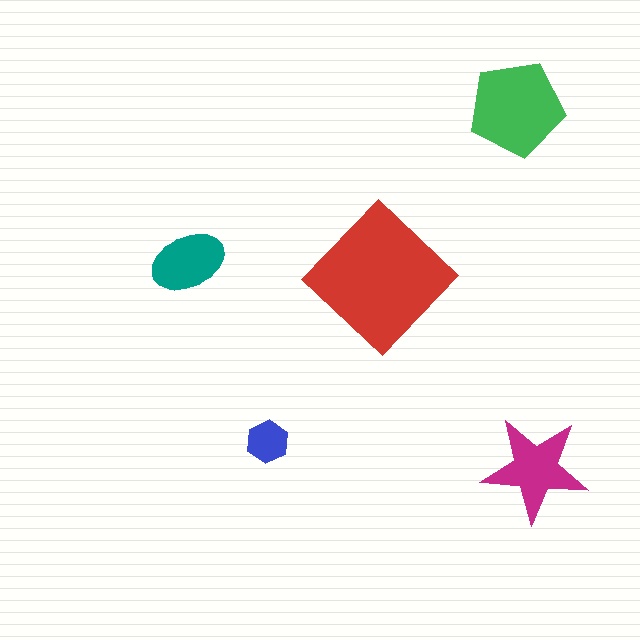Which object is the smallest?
The blue hexagon.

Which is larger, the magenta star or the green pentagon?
The green pentagon.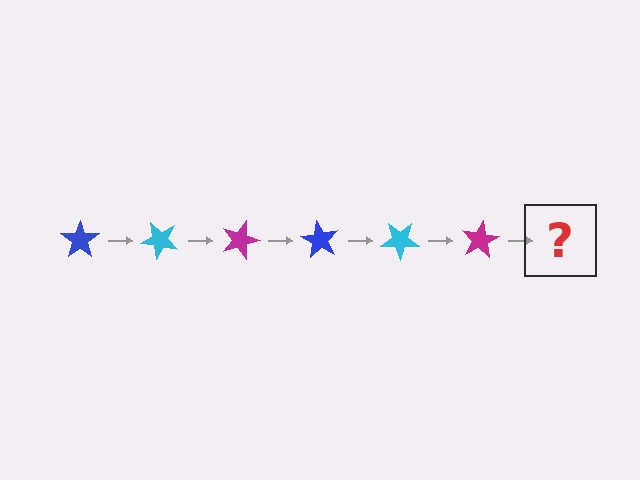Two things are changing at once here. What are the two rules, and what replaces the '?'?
The two rules are that it rotates 45 degrees each step and the color cycles through blue, cyan, and magenta. The '?' should be a blue star, rotated 270 degrees from the start.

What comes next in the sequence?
The next element should be a blue star, rotated 270 degrees from the start.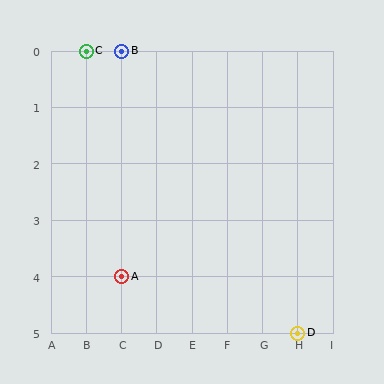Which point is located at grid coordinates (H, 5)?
Point D is at (H, 5).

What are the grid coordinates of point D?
Point D is at grid coordinates (H, 5).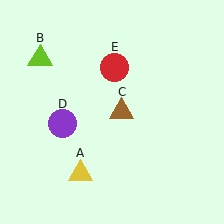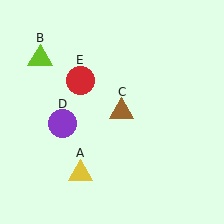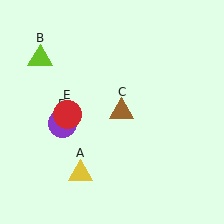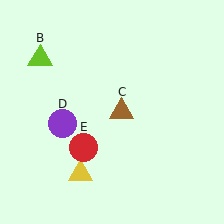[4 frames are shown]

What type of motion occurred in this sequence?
The red circle (object E) rotated counterclockwise around the center of the scene.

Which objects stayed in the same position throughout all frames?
Yellow triangle (object A) and lime triangle (object B) and brown triangle (object C) and purple circle (object D) remained stationary.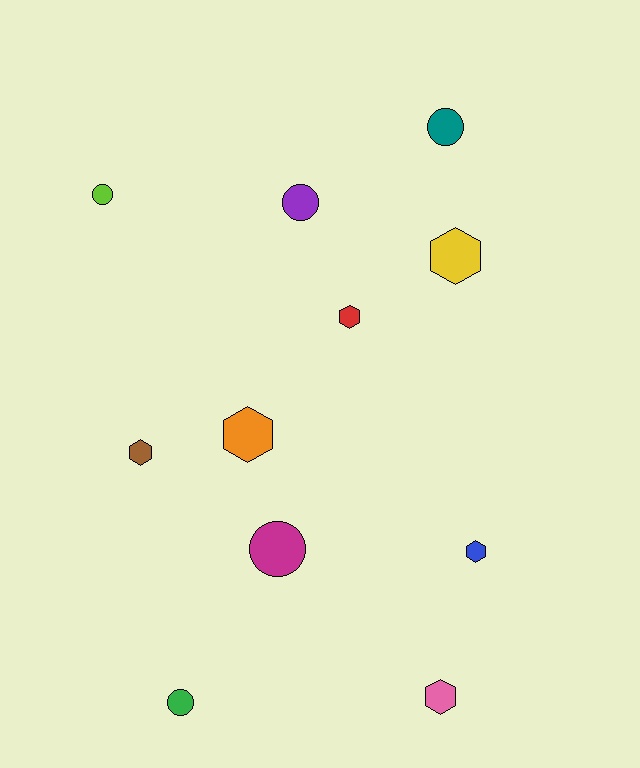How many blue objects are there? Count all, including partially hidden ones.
There is 1 blue object.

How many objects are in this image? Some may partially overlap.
There are 11 objects.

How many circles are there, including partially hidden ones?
There are 5 circles.